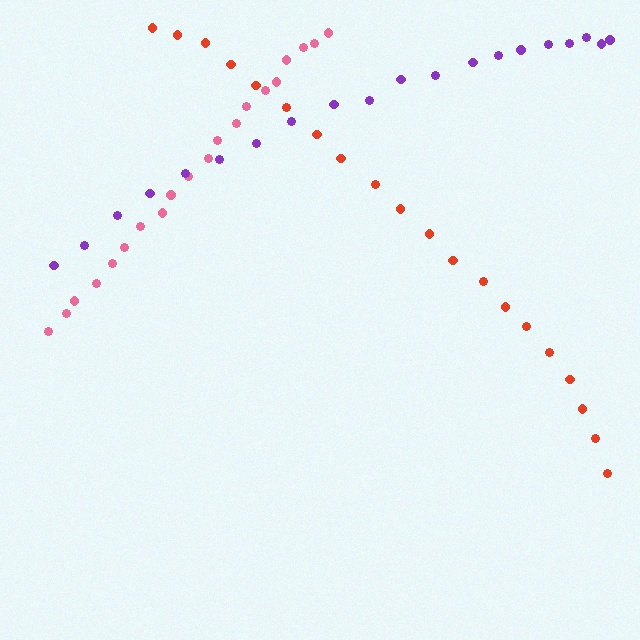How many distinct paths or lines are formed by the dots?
There are 3 distinct paths.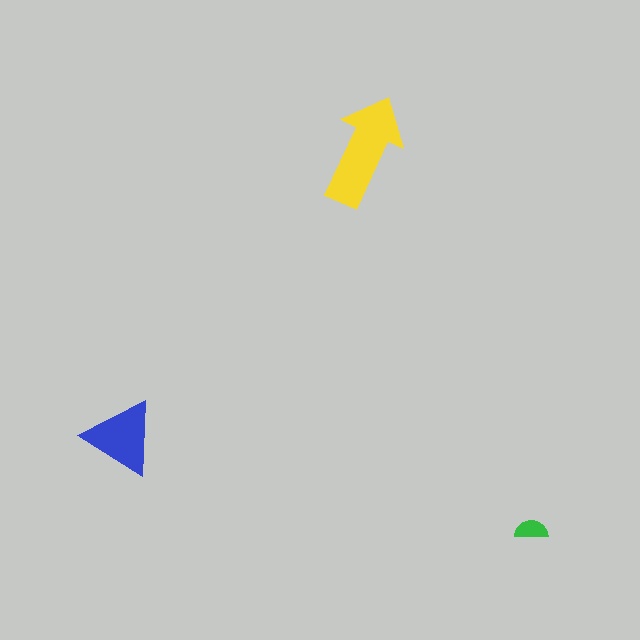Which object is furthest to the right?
The green semicircle is rightmost.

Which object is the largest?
The yellow arrow.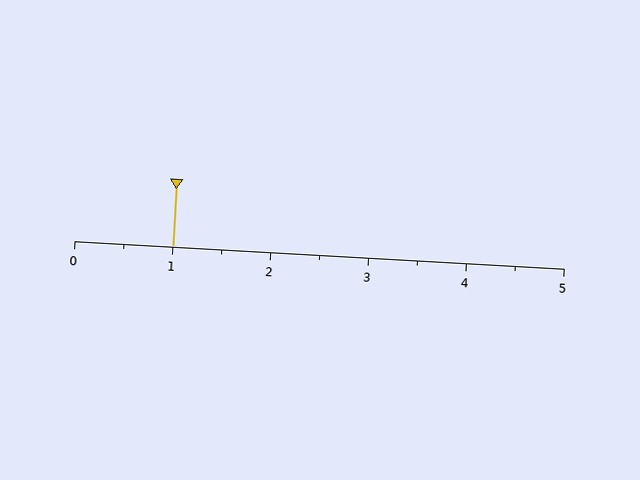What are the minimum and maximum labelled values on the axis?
The axis runs from 0 to 5.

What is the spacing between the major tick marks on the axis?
The major ticks are spaced 1 apart.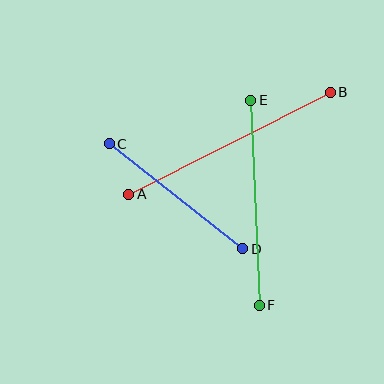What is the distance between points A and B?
The distance is approximately 225 pixels.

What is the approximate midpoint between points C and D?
The midpoint is at approximately (176, 196) pixels.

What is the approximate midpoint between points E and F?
The midpoint is at approximately (255, 203) pixels.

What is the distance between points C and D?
The distance is approximately 170 pixels.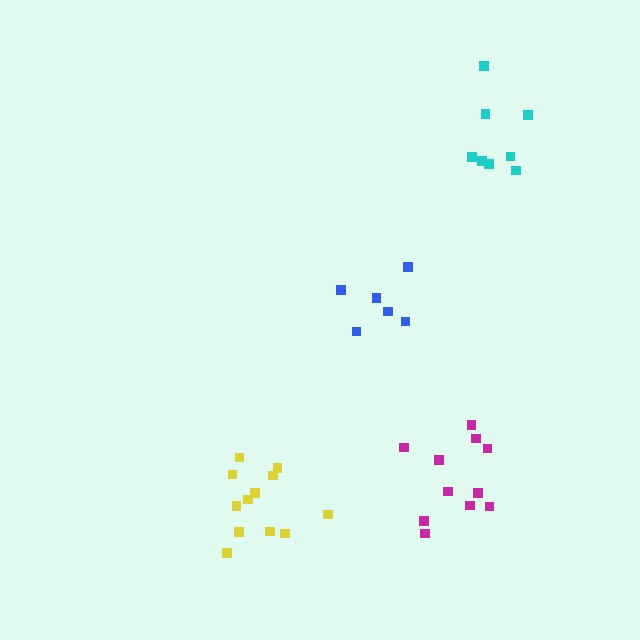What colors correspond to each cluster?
The clusters are colored: magenta, yellow, blue, cyan.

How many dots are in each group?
Group 1: 11 dots, Group 2: 12 dots, Group 3: 6 dots, Group 4: 8 dots (37 total).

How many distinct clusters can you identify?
There are 4 distinct clusters.